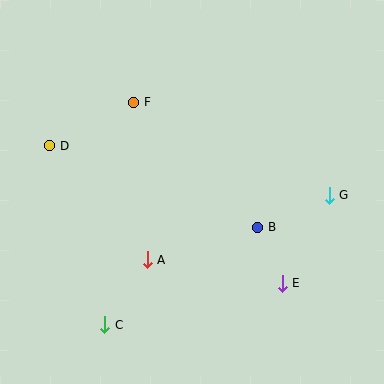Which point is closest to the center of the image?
Point B at (258, 227) is closest to the center.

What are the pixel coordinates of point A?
Point A is at (147, 260).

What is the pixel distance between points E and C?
The distance between E and C is 182 pixels.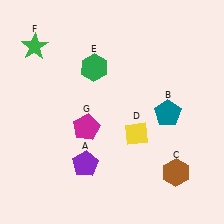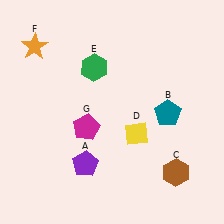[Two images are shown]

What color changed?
The star (F) changed from green in Image 1 to orange in Image 2.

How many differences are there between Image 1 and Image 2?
There is 1 difference between the two images.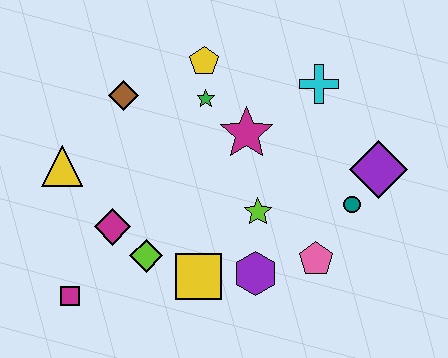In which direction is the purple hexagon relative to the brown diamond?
The purple hexagon is below the brown diamond.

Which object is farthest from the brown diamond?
The purple diamond is farthest from the brown diamond.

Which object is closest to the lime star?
The purple hexagon is closest to the lime star.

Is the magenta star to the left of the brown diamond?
No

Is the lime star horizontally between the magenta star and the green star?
No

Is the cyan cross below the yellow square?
No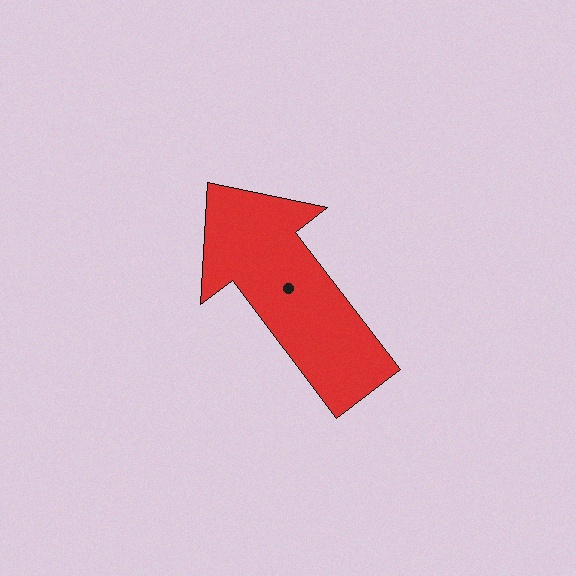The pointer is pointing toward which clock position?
Roughly 11 o'clock.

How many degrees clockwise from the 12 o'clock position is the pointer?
Approximately 323 degrees.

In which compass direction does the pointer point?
Northwest.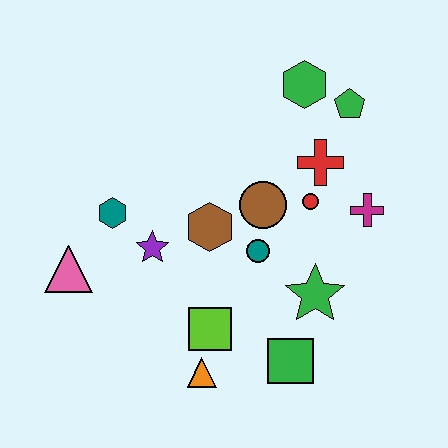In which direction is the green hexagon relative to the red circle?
The green hexagon is above the red circle.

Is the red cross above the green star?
Yes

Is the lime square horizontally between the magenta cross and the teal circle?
No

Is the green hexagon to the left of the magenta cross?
Yes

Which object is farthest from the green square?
The green hexagon is farthest from the green square.